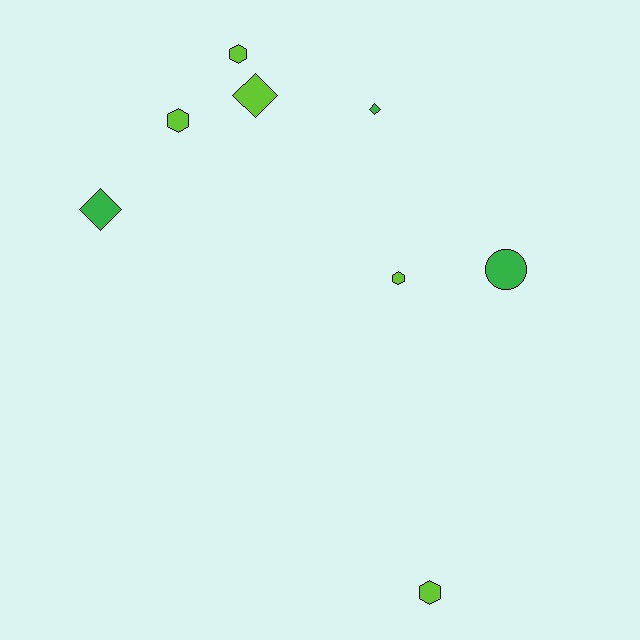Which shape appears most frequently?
Hexagon, with 4 objects.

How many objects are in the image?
There are 8 objects.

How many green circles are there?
There is 1 green circle.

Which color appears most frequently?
Lime, with 5 objects.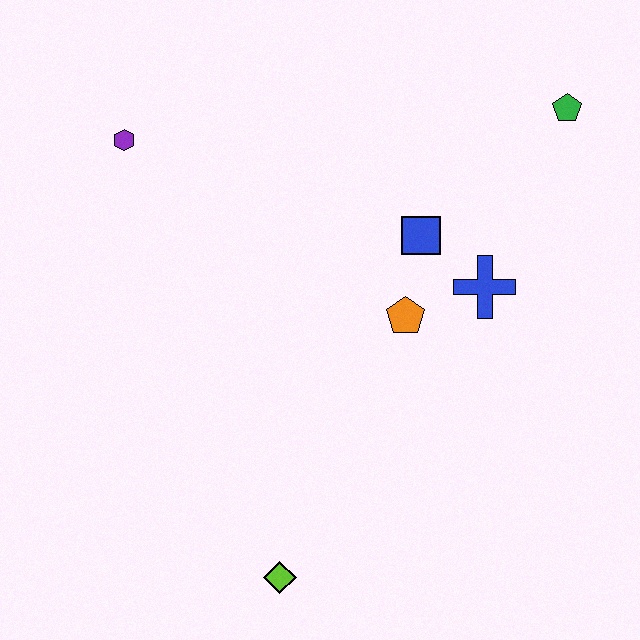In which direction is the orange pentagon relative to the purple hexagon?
The orange pentagon is to the right of the purple hexagon.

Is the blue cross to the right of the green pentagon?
No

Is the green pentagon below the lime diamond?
No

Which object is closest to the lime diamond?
The orange pentagon is closest to the lime diamond.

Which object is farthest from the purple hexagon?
The lime diamond is farthest from the purple hexagon.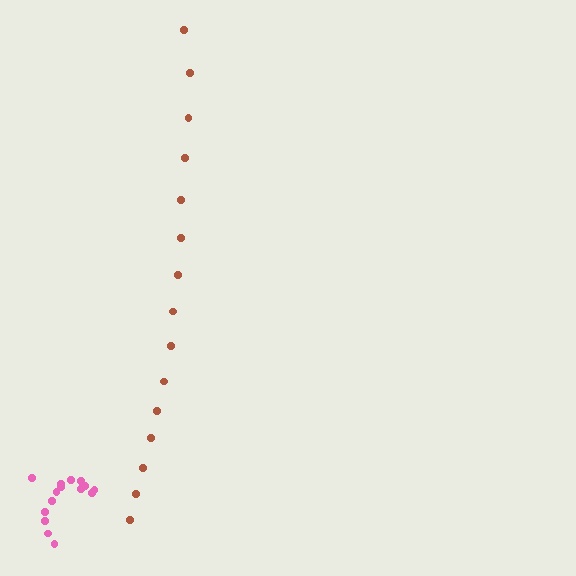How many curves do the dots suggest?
There are 2 distinct paths.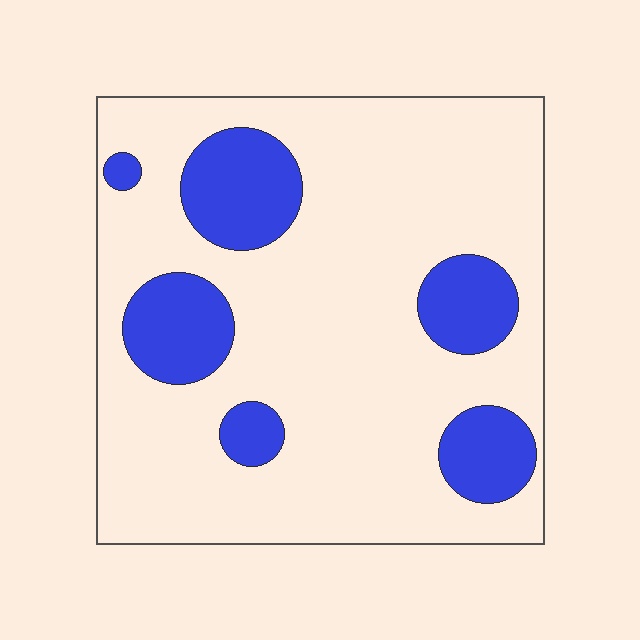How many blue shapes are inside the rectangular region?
6.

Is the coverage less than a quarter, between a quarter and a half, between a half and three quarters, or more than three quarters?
Less than a quarter.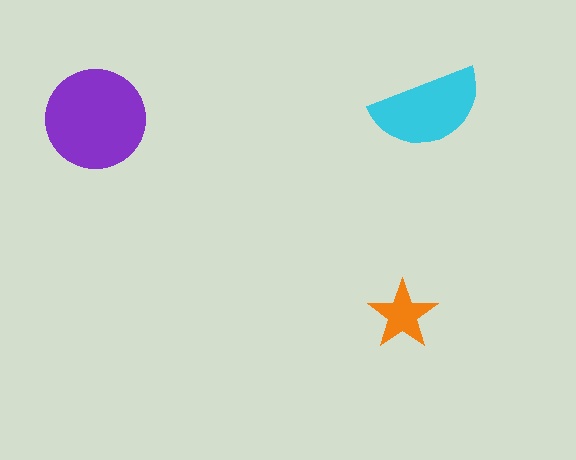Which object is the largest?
The purple circle.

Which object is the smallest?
The orange star.